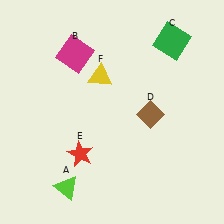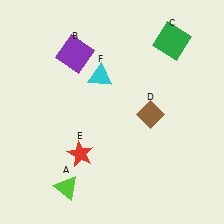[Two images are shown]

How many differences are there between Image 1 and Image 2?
There are 2 differences between the two images.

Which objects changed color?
B changed from magenta to purple. F changed from yellow to cyan.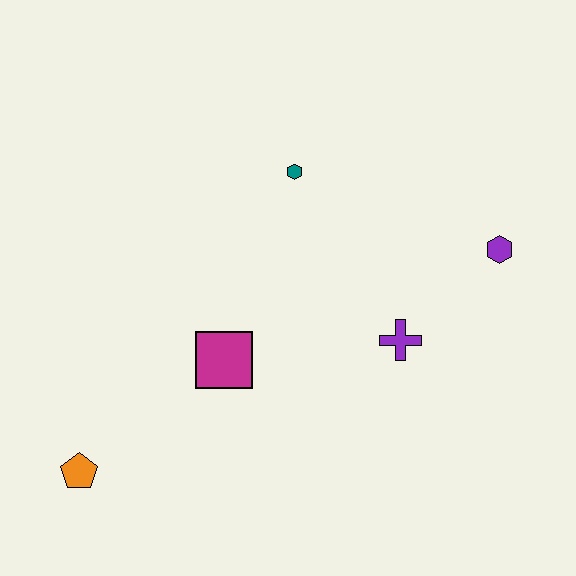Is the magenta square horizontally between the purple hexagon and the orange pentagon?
Yes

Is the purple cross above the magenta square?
Yes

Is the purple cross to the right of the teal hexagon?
Yes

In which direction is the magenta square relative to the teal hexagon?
The magenta square is below the teal hexagon.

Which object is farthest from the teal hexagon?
The orange pentagon is farthest from the teal hexagon.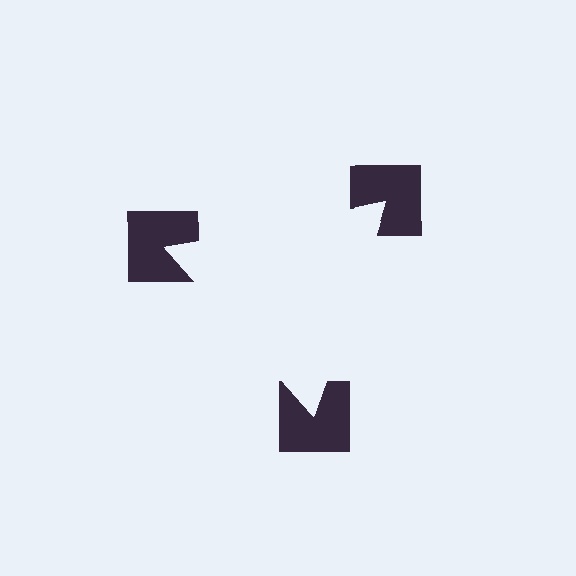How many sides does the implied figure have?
3 sides.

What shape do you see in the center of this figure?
An illusory triangle — its edges are inferred from the aligned wedge cuts in the notched squares, not physically drawn.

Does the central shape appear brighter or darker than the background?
It typically appears slightly brighter than the background, even though no actual brightness change is drawn.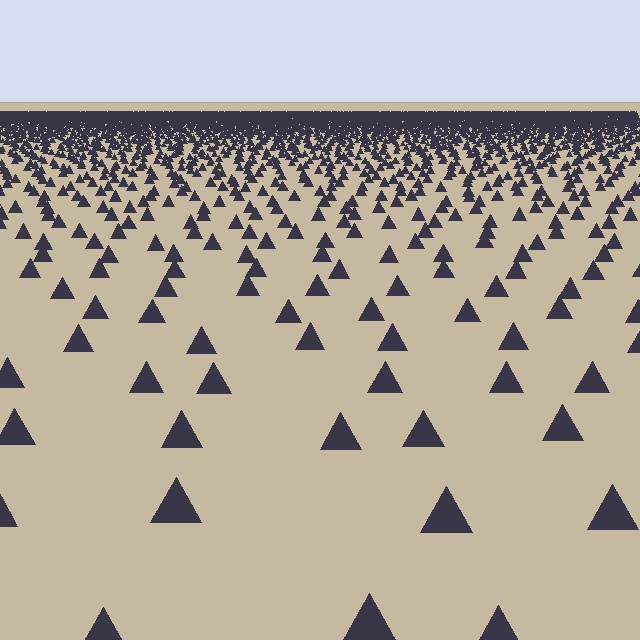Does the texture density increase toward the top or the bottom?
Density increases toward the top.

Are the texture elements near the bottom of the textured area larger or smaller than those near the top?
Larger. Near the bottom, elements are closer to the viewer and appear at a bigger on-screen size.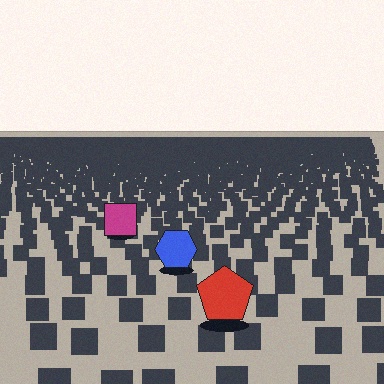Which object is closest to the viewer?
The red pentagon is closest. The texture marks near it are larger and more spread out.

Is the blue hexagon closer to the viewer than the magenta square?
Yes. The blue hexagon is closer — you can tell from the texture gradient: the ground texture is coarser near it.